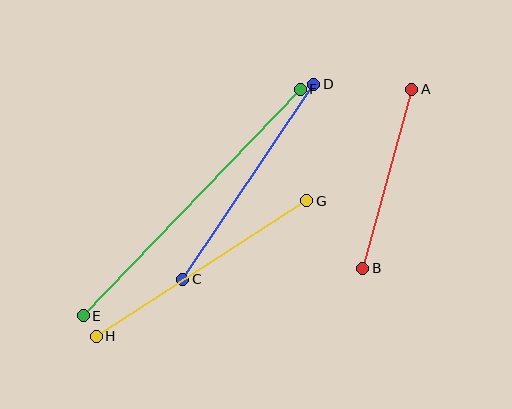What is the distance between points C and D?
The distance is approximately 235 pixels.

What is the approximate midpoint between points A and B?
The midpoint is at approximately (387, 179) pixels.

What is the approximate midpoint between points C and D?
The midpoint is at approximately (248, 182) pixels.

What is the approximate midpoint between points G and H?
The midpoint is at approximately (202, 268) pixels.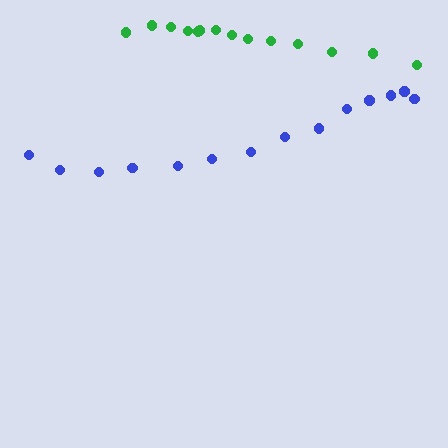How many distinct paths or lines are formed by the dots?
There are 2 distinct paths.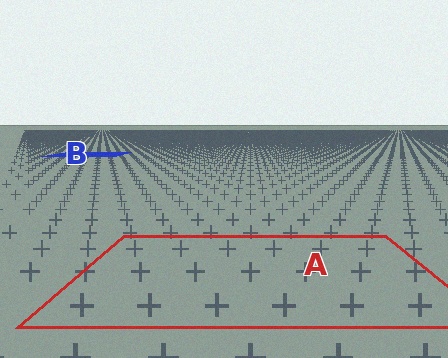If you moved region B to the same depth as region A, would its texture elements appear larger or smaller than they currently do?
They would appear larger. At a closer depth, the same texture elements are projected at a bigger on-screen size.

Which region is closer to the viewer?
Region A is closer. The texture elements there are larger and more spread out.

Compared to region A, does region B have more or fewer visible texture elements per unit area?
Region B has more texture elements per unit area — they are packed more densely because it is farther away.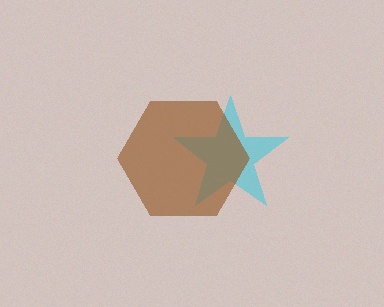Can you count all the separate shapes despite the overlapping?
Yes, there are 2 separate shapes.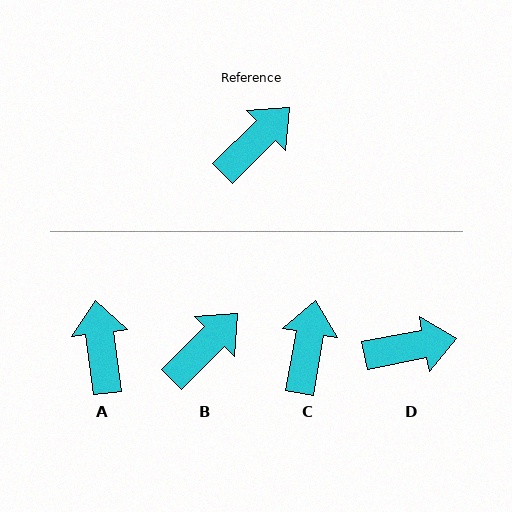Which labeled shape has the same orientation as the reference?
B.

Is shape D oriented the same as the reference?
No, it is off by about 34 degrees.